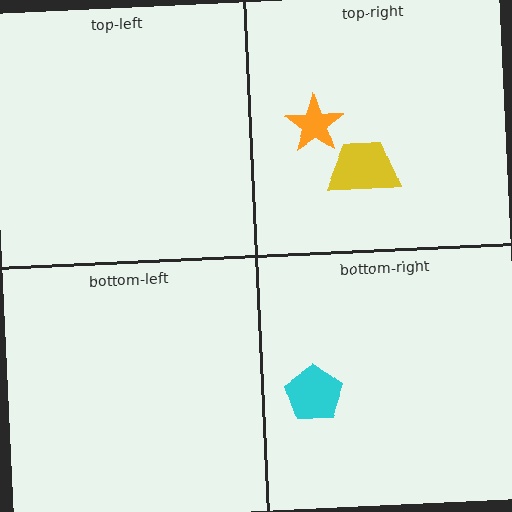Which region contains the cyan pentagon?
The bottom-right region.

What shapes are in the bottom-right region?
The cyan pentagon.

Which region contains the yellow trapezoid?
The top-right region.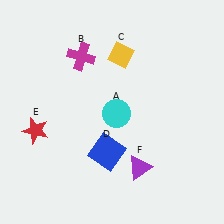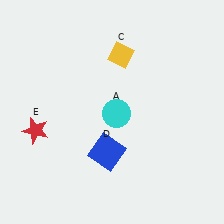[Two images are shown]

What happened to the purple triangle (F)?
The purple triangle (F) was removed in Image 2. It was in the bottom-right area of Image 1.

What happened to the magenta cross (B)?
The magenta cross (B) was removed in Image 2. It was in the top-left area of Image 1.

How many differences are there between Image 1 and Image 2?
There are 2 differences between the two images.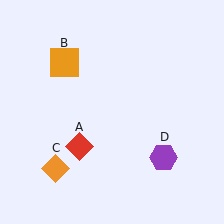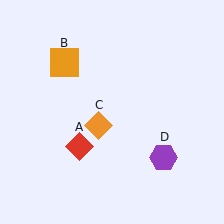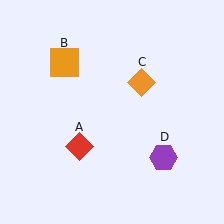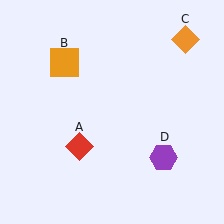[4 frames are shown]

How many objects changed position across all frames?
1 object changed position: orange diamond (object C).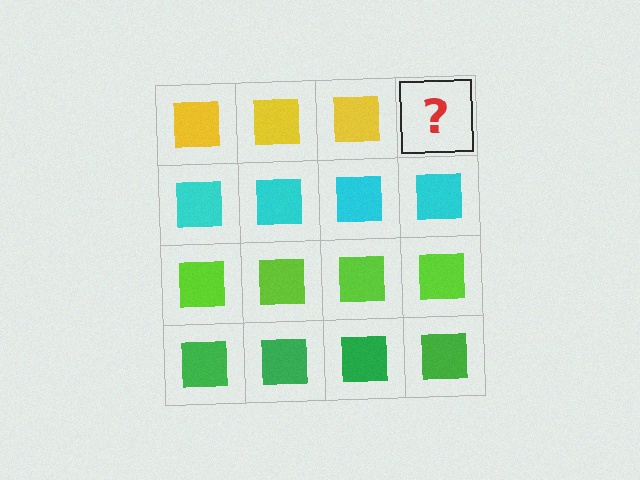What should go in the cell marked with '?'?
The missing cell should contain a yellow square.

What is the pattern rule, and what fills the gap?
The rule is that each row has a consistent color. The gap should be filled with a yellow square.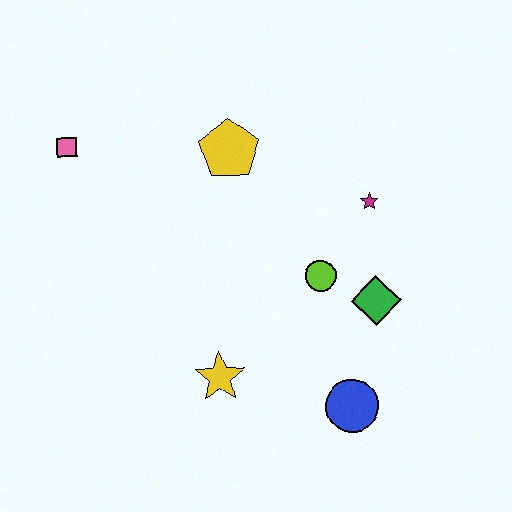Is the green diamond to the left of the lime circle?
No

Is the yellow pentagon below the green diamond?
No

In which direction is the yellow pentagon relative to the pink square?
The yellow pentagon is to the right of the pink square.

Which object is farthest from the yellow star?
The pink square is farthest from the yellow star.